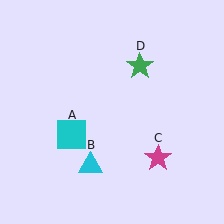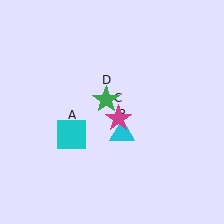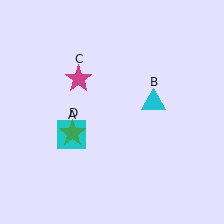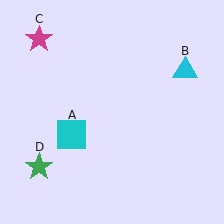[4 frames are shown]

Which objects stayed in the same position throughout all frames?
Cyan square (object A) remained stationary.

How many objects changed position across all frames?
3 objects changed position: cyan triangle (object B), magenta star (object C), green star (object D).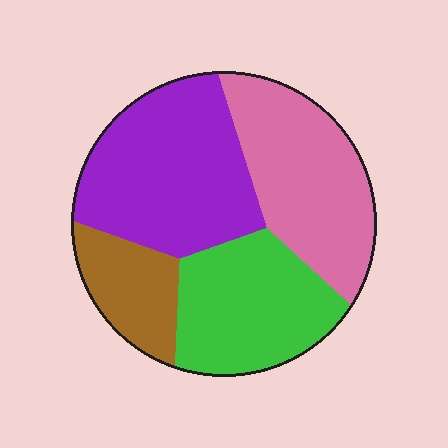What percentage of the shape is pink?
Pink covers roughly 30% of the shape.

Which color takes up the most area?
Purple, at roughly 35%.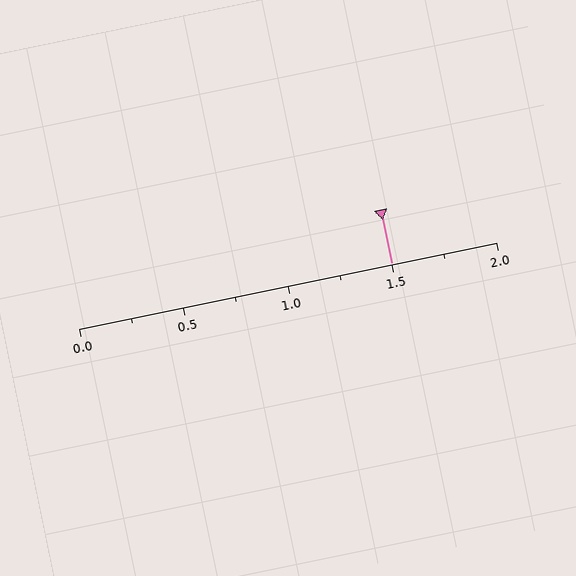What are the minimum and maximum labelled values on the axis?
The axis runs from 0.0 to 2.0.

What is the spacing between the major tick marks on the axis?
The major ticks are spaced 0.5 apart.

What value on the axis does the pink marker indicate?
The marker indicates approximately 1.5.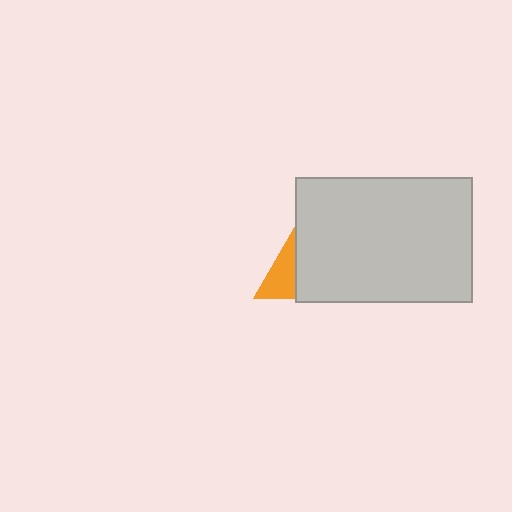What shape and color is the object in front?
The object in front is a light gray rectangle.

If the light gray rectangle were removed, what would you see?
You would see the complete orange triangle.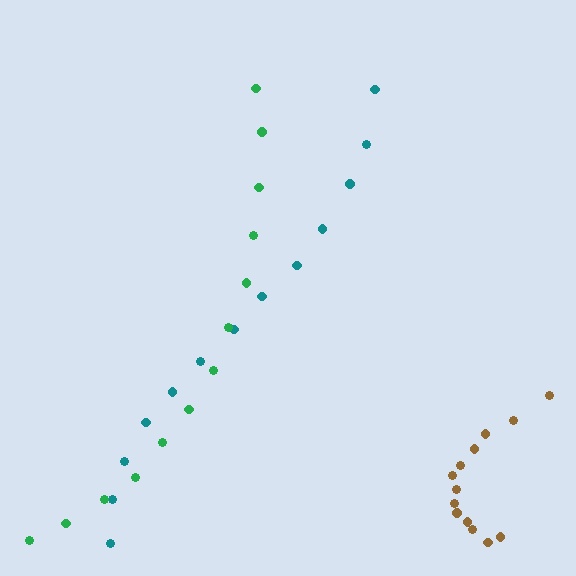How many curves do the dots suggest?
There are 3 distinct paths.